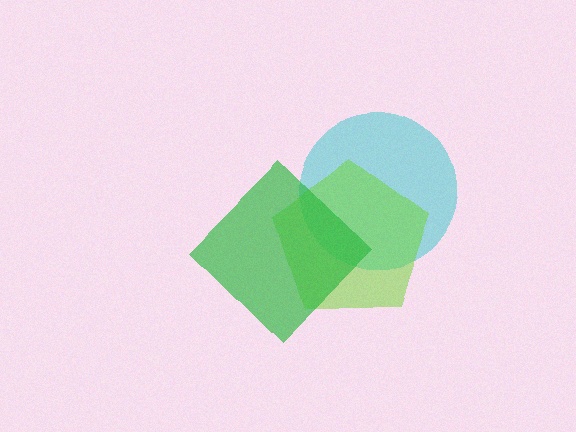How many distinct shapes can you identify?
There are 3 distinct shapes: a cyan circle, a lime pentagon, a green diamond.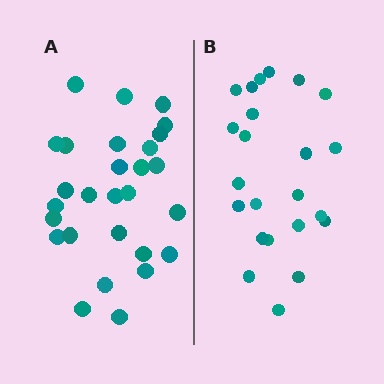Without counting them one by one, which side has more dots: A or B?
Region A (the left region) has more dots.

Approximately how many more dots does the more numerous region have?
Region A has about 5 more dots than region B.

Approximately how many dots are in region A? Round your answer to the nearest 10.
About 30 dots. (The exact count is 28, which rounds to 30.)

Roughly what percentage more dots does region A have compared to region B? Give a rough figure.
About 20% more.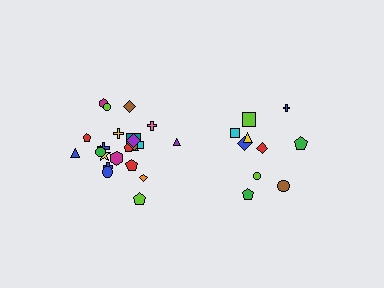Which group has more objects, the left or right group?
The left group.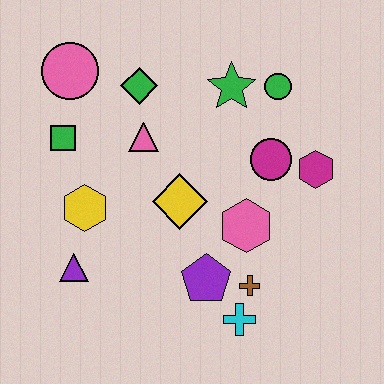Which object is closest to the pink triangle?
The green diamond is closest to the pink triangle.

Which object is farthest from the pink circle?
The cyan cross is farthest from the pink circle.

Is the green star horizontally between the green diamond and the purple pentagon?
No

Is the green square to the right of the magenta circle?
No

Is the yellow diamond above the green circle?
No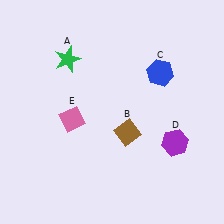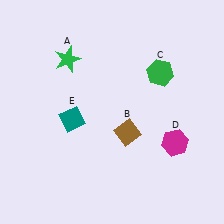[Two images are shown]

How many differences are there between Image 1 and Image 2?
There are 3 differences between the two images.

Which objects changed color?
C changed from blue to green. D changed from purple to magenta. E changed from pink to teal.